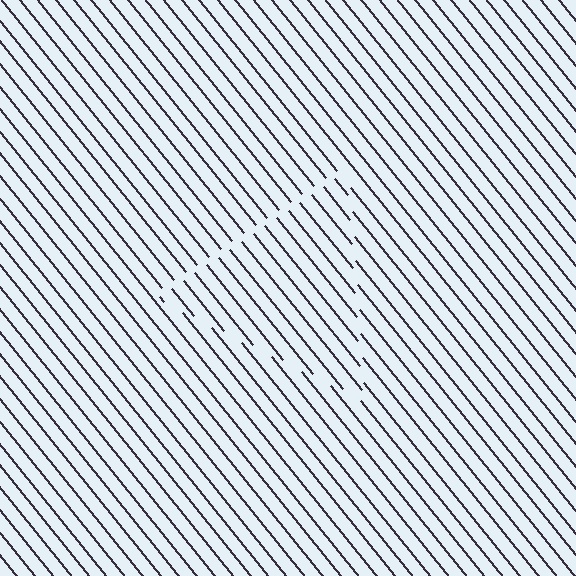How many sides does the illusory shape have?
3 sides — the line-ends trace a triangle.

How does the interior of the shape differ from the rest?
The interior of the shape contains the same grating, shifted by half a period — the contour is defined by the phase discontinuity where line-ends from the inner and outer gratings abut.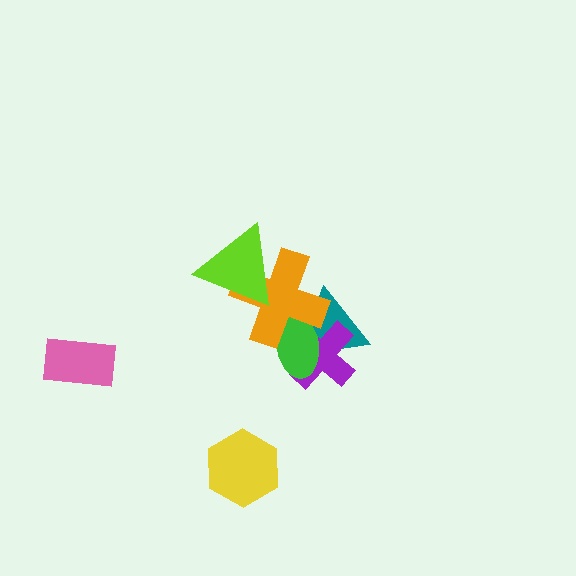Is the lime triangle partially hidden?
No, no other shape covers it.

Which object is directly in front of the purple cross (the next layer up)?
The green ellipse is directly in front of the purple cross.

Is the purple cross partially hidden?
Yes, it is partially covered by another shape.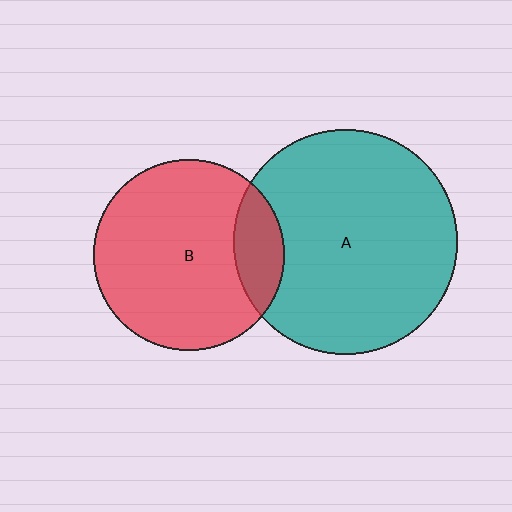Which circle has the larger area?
Circle A (teal).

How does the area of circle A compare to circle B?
Approximately 1.4 times.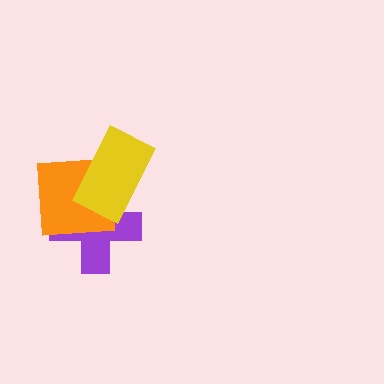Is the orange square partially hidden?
Yes, it is partially covered by another shape.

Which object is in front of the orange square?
The yellow rectangle is in front of the orange square.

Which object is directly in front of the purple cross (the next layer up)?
The orange square is directly in front of the purple cross.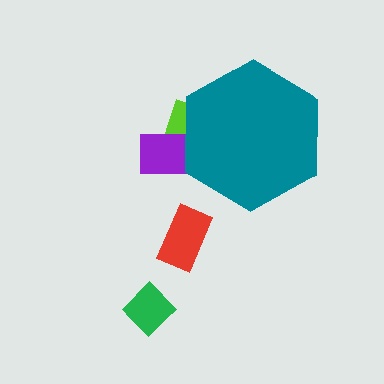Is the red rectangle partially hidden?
No, the red rectangle is fully visible.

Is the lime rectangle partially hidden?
Yes, the lime rectangle is partially hidden behind the teal hexagon.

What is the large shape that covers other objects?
A teal hexagon.